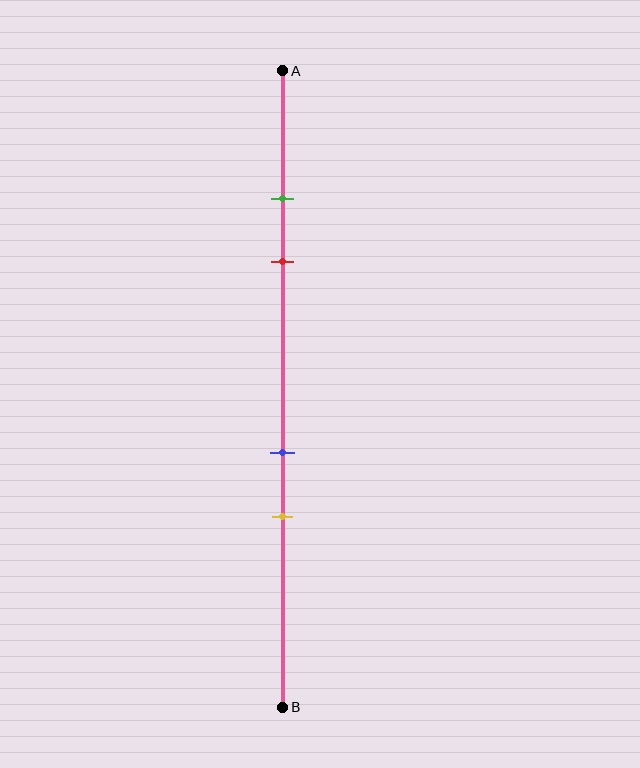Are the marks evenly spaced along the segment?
No, the marks are not evenly spaced.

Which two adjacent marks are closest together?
The green and red marks are the closest adjacent pair.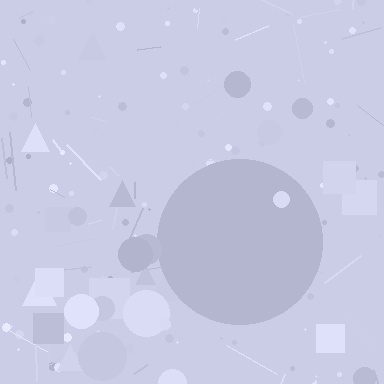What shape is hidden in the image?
A circle is hidden in the image.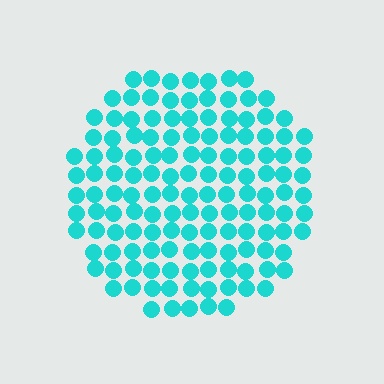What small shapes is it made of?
It is made of small circles.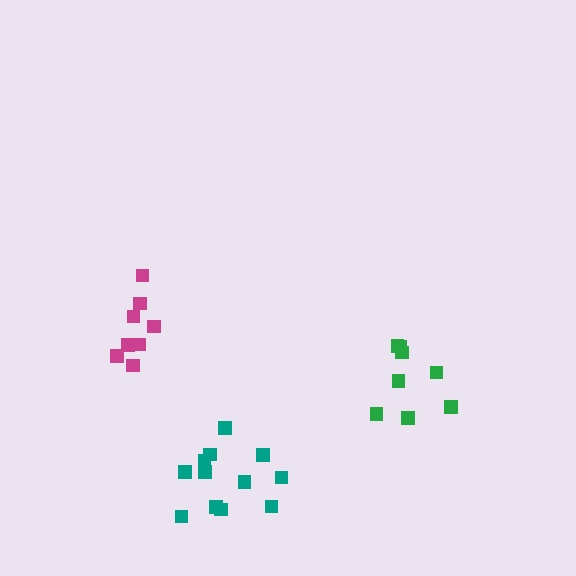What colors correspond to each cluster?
The clusters are colored: green, magenta, teal.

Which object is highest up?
The magenta cluster is topmost.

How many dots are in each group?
Group 1: 8 dots, Group 2: 8 dots, Group 3: 12 dots (28 total).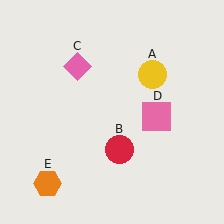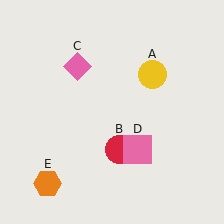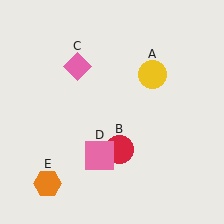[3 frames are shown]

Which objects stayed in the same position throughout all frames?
Yellow circle (object A) and red circle (object B) and pink diamond (object C) and orange hexagon (object E) remained stationary.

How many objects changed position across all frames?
1 object changed position: pink square (object D).